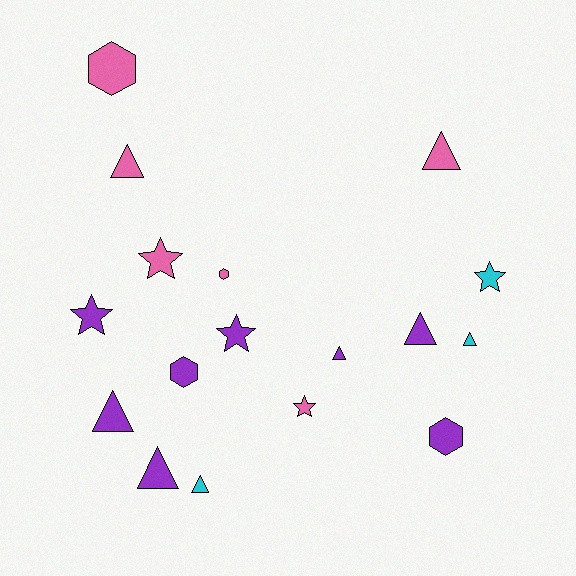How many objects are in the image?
There are 17 objects.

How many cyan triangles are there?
There are 2 cyan triangles.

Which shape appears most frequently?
Triangle, with 8 objects.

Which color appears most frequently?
Purple, with 8 objects.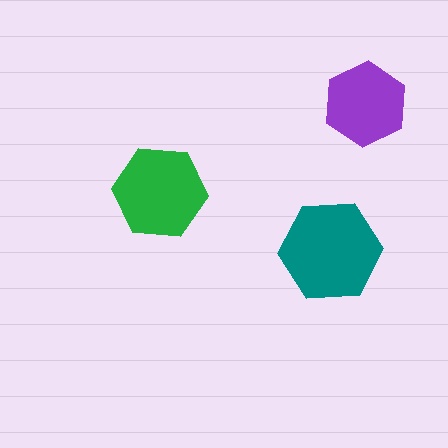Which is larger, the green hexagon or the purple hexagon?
The green one.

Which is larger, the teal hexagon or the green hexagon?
The teal one.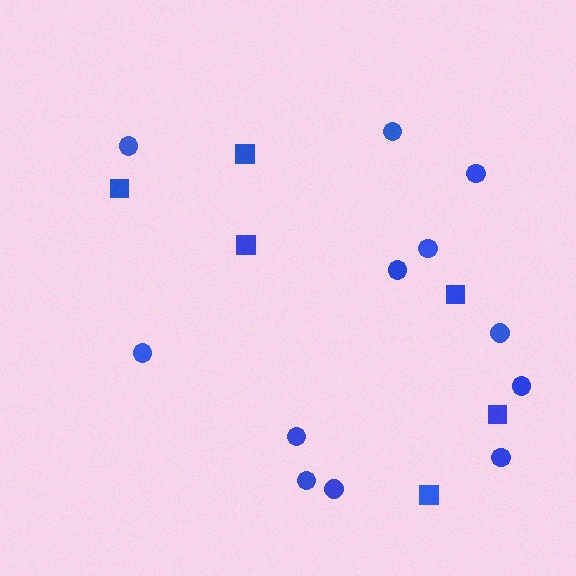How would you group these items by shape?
There are 2 groups: one group of squares (6) and one group of circles (12).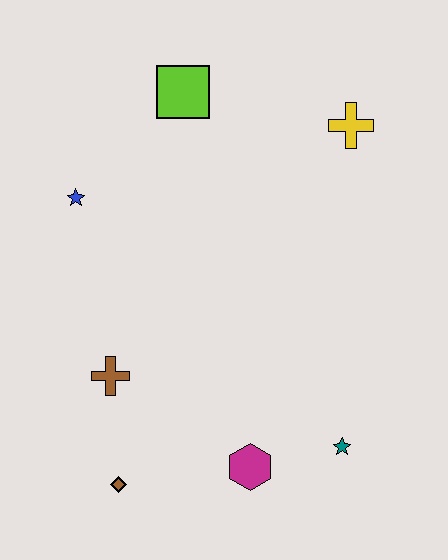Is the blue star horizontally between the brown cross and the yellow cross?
No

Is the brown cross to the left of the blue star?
No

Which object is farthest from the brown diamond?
The yellow cross is farthest from the brown diamond.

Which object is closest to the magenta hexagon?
The teal star is closest to the magenta hexagon.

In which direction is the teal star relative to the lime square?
The teal star is below the lime square.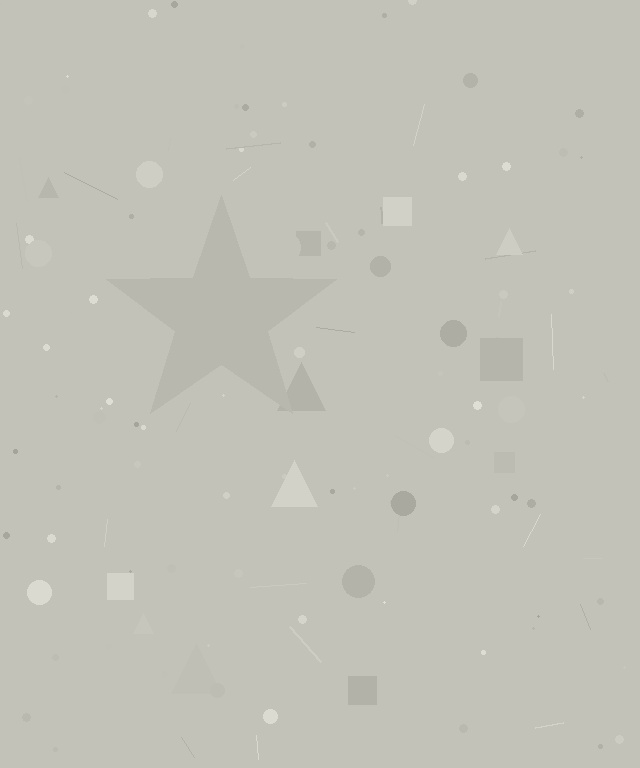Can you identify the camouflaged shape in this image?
The camouflaged shape is a star.